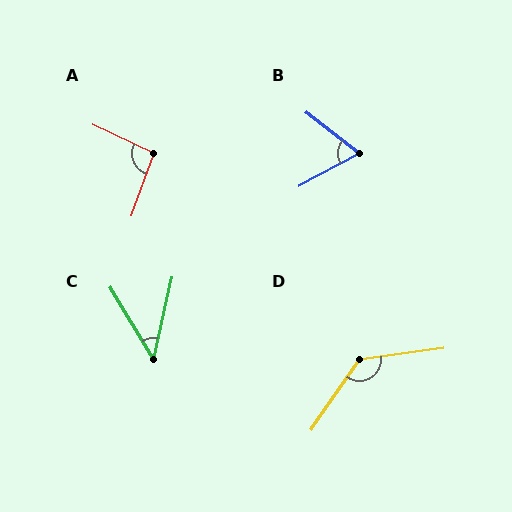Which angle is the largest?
D, at approximately 133 degrees.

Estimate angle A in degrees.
Approximately 95 degrees.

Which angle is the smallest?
C, at approximately 44 degrees.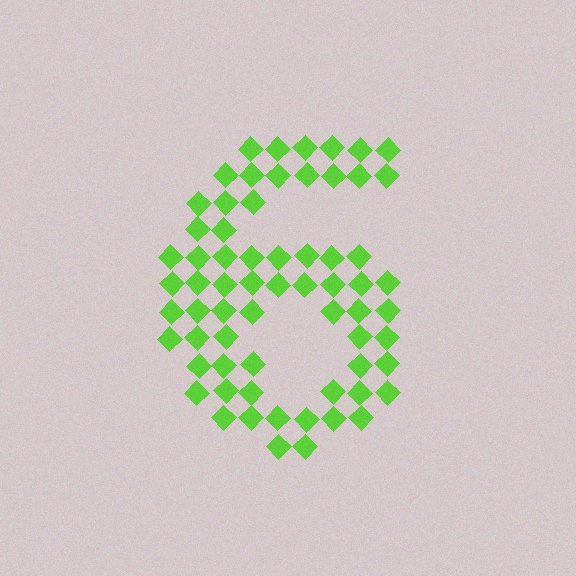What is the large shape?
The large shape is the digit 6.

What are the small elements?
The small elements are diamonds.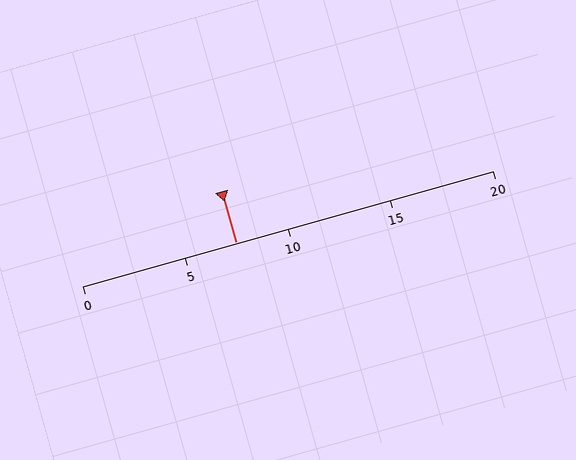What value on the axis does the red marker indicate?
The marker indicates approximately 7.5.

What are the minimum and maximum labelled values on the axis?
The axis runs from 0 to 20.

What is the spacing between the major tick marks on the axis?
The major ticks are spaced 5 apart.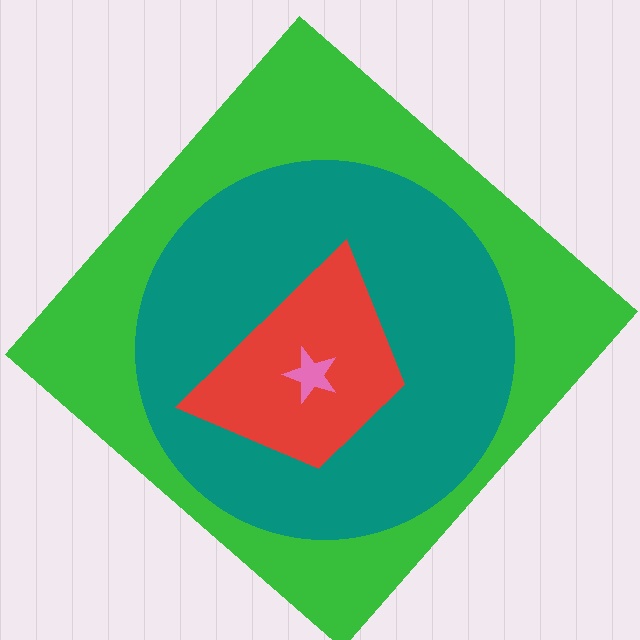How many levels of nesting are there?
4.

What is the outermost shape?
The green diamond.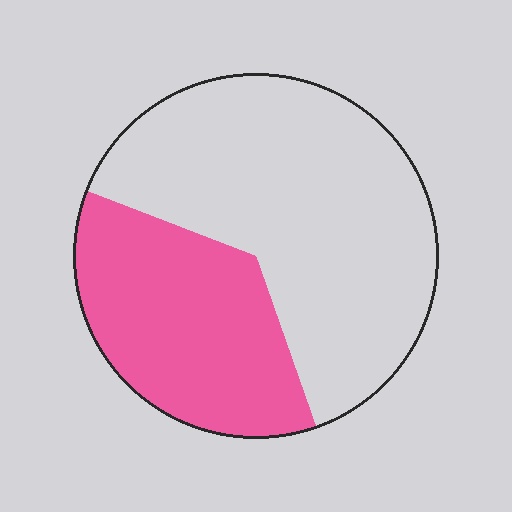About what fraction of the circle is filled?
About three eighths (3/8).